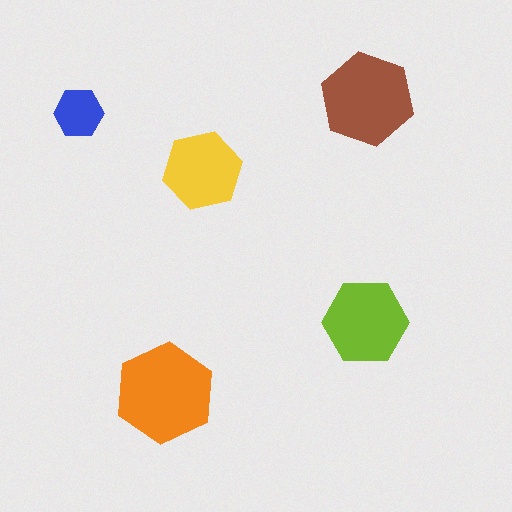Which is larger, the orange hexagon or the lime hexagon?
The orange one.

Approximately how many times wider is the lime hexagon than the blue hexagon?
About 1.5 times wider.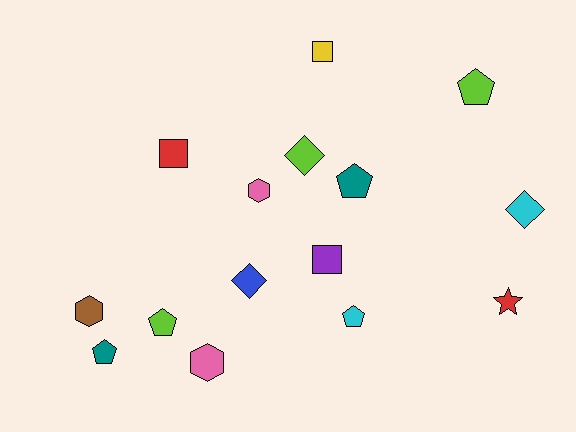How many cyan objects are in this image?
There are 2 cyan objects.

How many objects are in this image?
There are 15 objects.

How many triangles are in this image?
There are no triangles.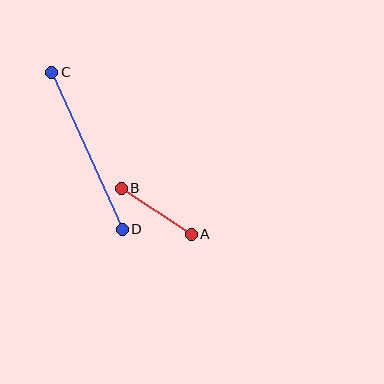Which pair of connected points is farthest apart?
Points C and D are farthest apart.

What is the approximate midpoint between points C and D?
The midpoint is at approximately (87, 151) pixels.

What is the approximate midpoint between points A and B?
The midpoint is at approximately (156, 211) pixels.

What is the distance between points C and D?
The distance is approximately 172 pixels.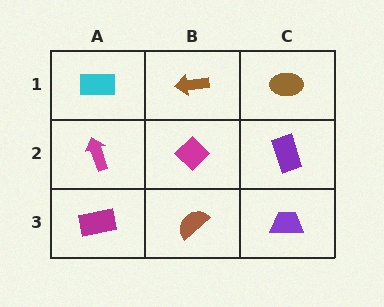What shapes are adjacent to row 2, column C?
A brown ellipse (row 1, column C), a purple trapezoid (row 3, column C), a magenta diamond (row 2, column B).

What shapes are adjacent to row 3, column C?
A purple rectangle (row 2, column C), a brown semicircle (row 3, column B).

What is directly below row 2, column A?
A magenta rectangle.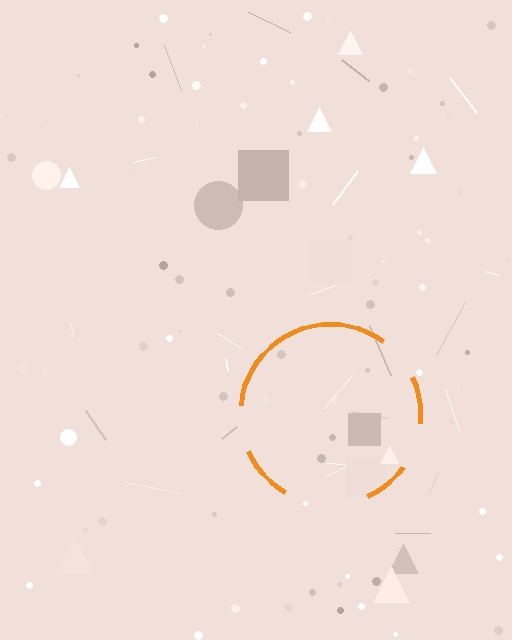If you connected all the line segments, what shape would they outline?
They would outline a circle.